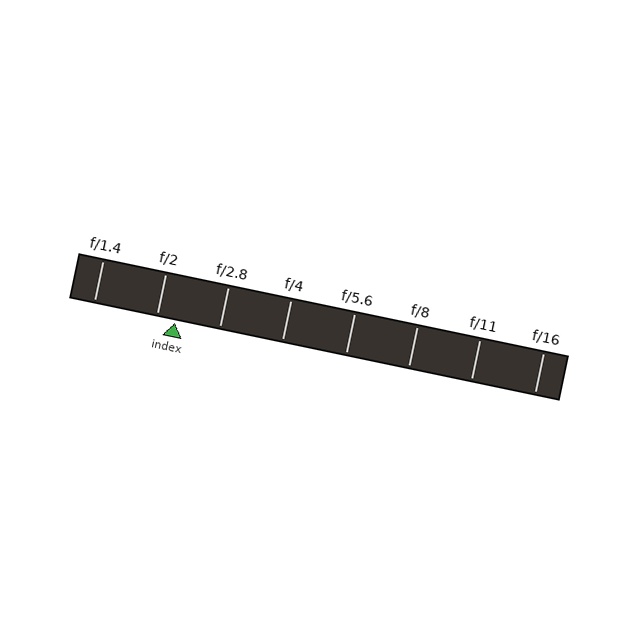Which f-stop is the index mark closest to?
The index mark is closest to f/2.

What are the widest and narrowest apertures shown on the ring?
The widest aperture shown is f/1.4 and the narrowest is f/16.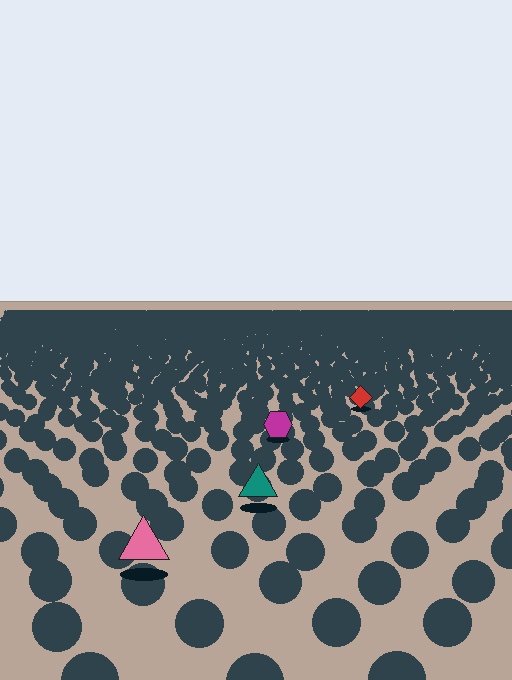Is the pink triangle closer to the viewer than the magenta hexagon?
Yes. The pink triangle is closer — you can tell from the texture gradient: the ground texture is coarser near it.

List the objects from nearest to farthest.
From nearest to farthest: the pink triangle, the teal triangle, the magenta hexagon, the red diamond.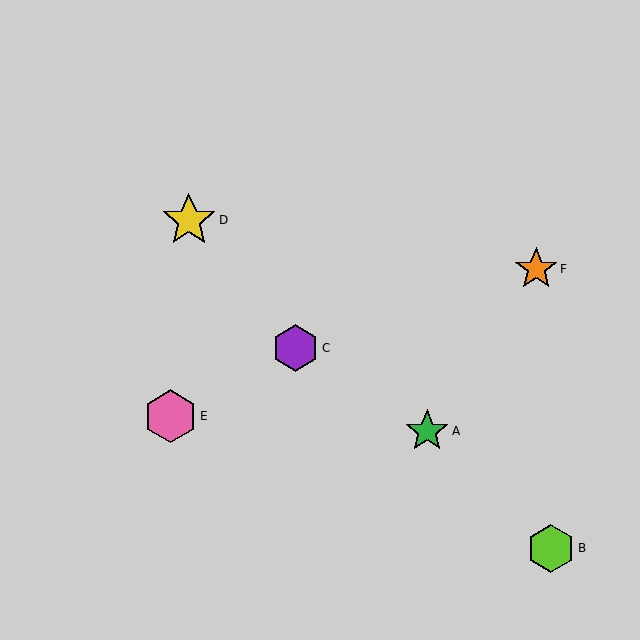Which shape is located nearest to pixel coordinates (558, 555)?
The lime hexagon (labeled B) at (551, 548) is nearest to that location.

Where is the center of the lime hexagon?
The center of the lime hexagon is at (551, 548).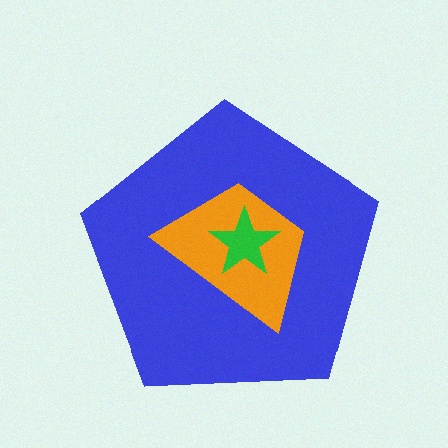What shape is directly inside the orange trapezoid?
The green star.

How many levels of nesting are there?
3.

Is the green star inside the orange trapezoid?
Yes.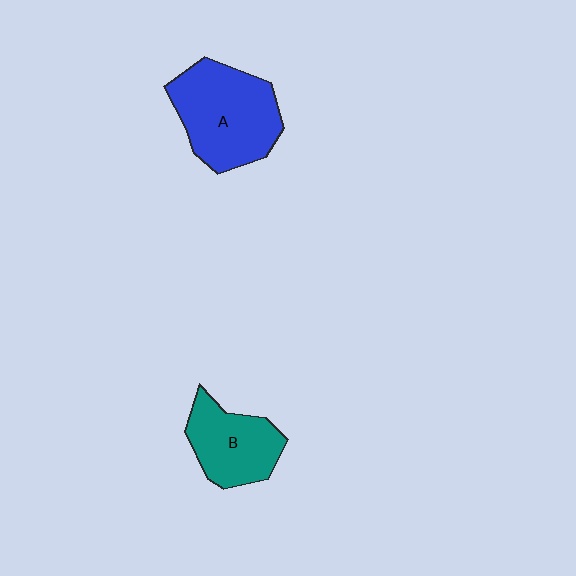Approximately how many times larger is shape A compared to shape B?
Approximately 1.5 times.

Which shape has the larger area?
Shape A (blue).